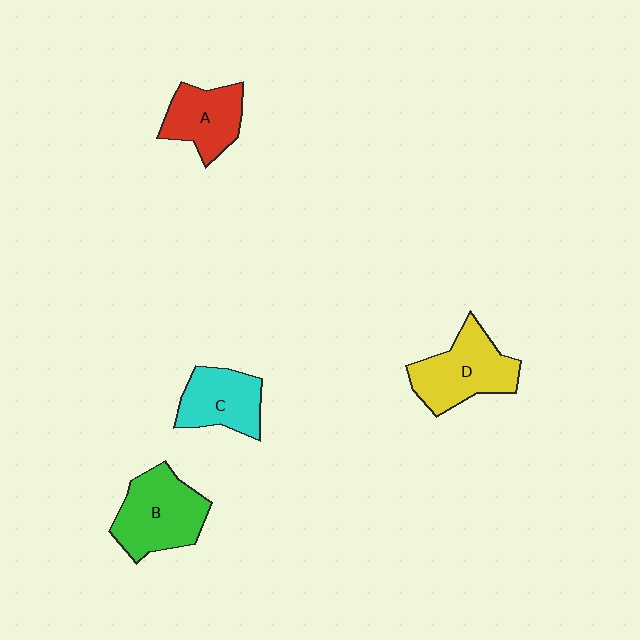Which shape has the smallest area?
Shape A (red).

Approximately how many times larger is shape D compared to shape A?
Approximately 1.3 times.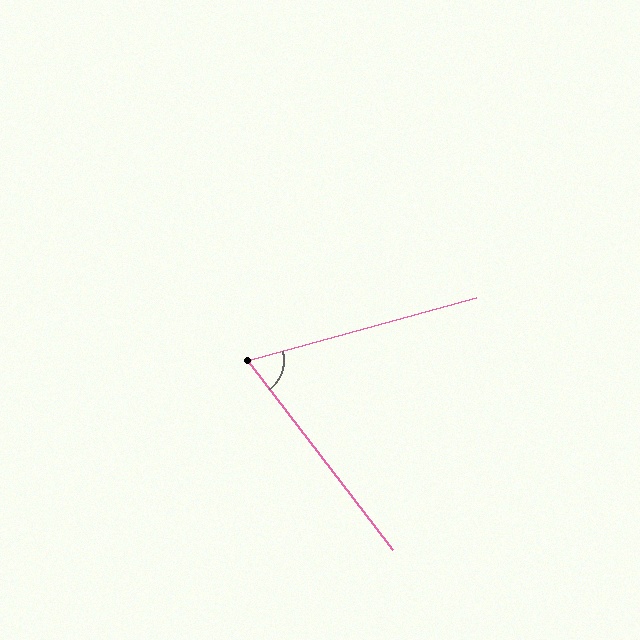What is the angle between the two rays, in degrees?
Approximately 68 degrees.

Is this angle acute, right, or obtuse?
It is acute.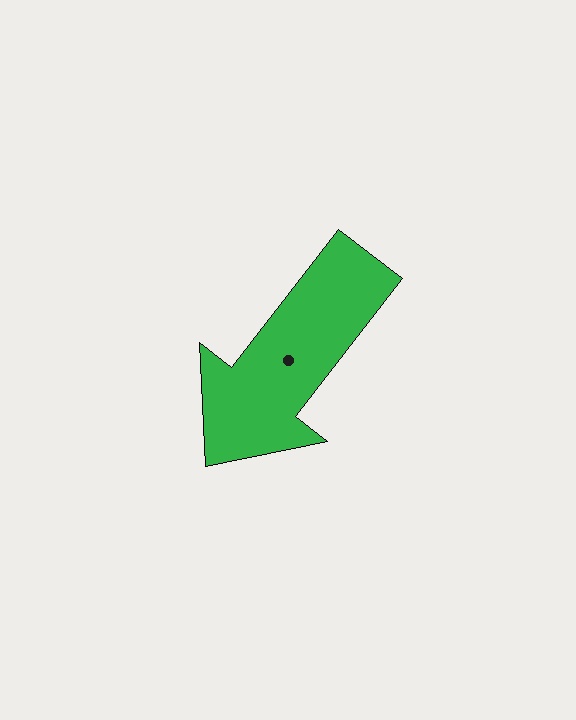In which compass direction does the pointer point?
Southwest.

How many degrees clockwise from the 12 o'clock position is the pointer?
Approximately 218 degrees.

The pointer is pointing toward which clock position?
Roughly 7 o'clock.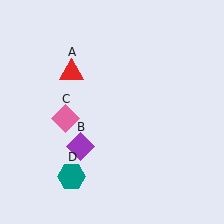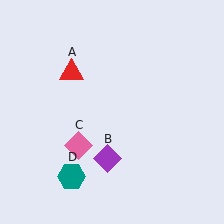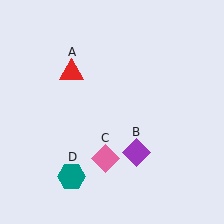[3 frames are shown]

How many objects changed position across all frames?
2 objects changed position: purple diamond (object B), pink diamond (object C).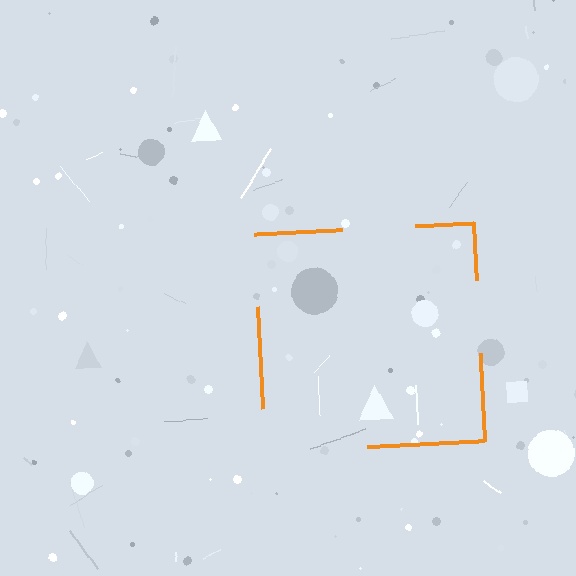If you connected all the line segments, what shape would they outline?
They would outline a square.